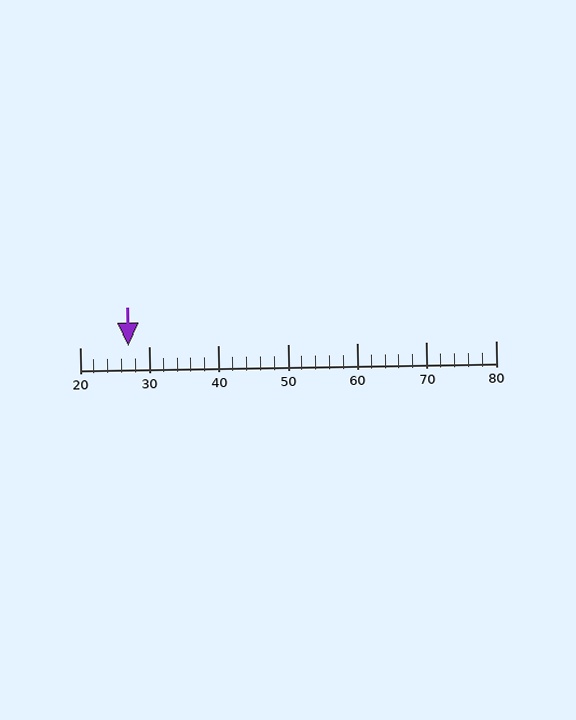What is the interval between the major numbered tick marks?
The major tick marks are spaced 10 units apart.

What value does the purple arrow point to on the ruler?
The purple arrow points to approximately 27.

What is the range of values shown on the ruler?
The ruler shows values from 20 to 80.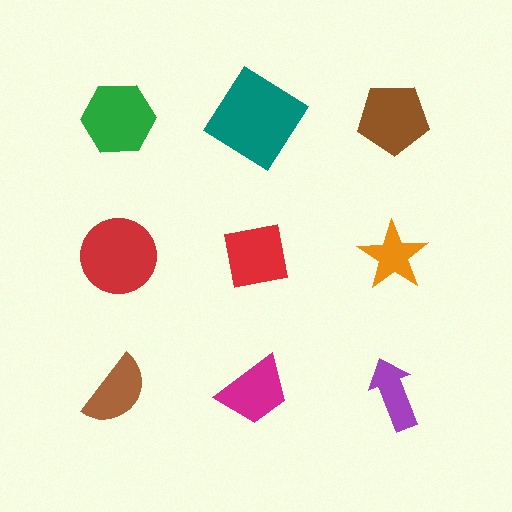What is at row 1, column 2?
A teal diamond.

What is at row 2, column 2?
A red square.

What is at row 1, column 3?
A brown pentagon.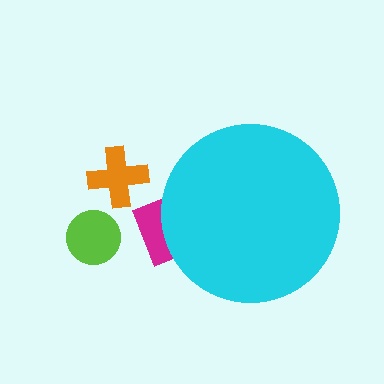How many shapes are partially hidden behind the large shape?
1 shape is partially hidden.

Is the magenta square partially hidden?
Yes, the magenta square is partially hidden behind the cyan circle.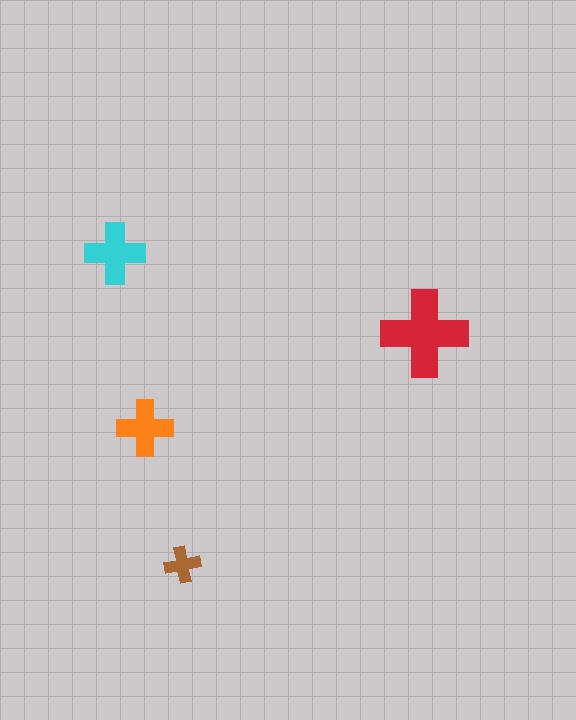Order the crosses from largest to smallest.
the red one, the cyan one, the orange one, the brown one.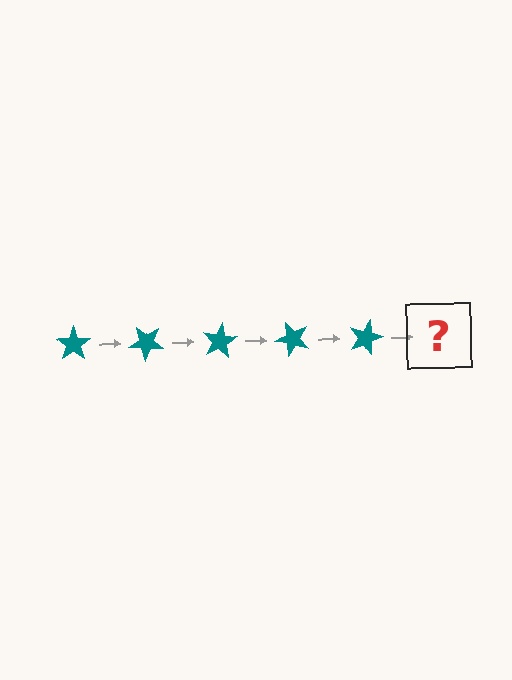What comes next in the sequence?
The next element should be a teal star rotated 200 degrees.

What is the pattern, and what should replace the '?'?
The pattern is that the star rotates 40 degrees each step. The '?' should be a teal star rotated 200 degrees.